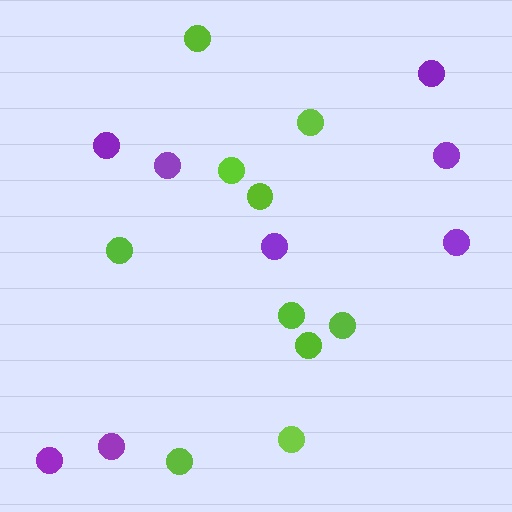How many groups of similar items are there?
There are 2 groups: one group of purple circles (8) and one group of lime circles (10).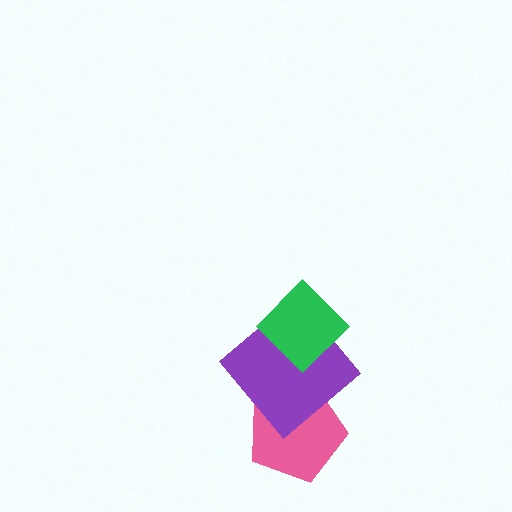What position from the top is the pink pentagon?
The pink pentagon is 3rd from the top.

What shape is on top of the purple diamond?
The green diamond is on top of the purple diamond.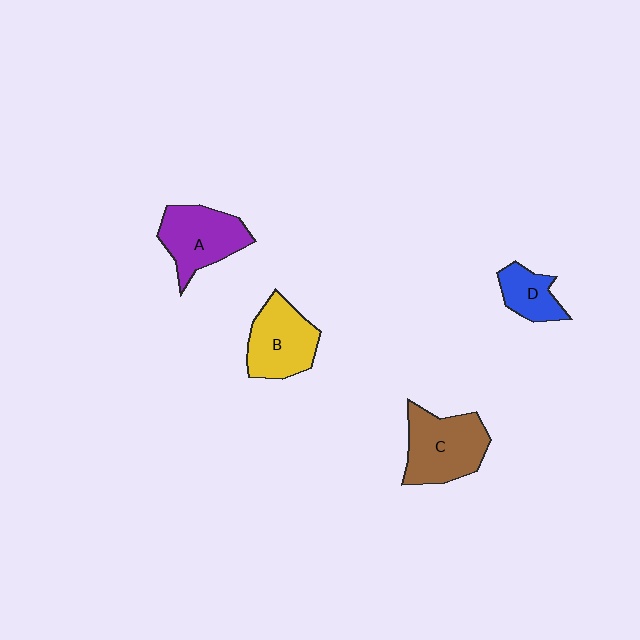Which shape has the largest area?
Shape C (brown).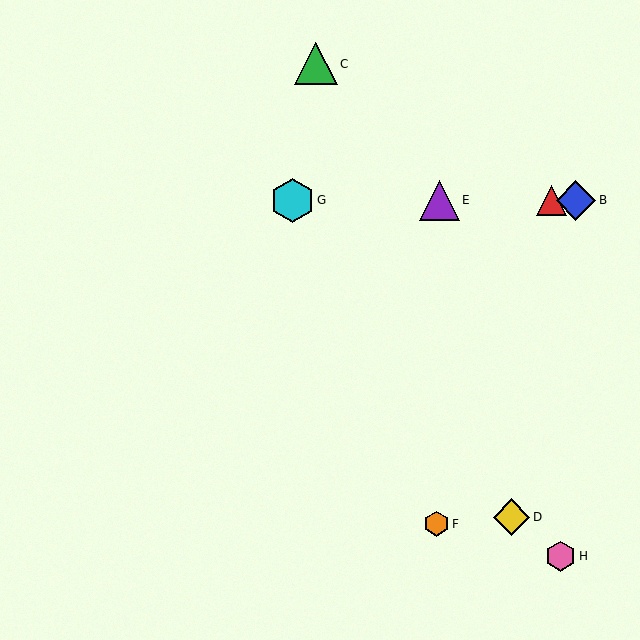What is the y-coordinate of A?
Object A is at y≈200.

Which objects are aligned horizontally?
Objects A, B, E, G are aligned horizontally.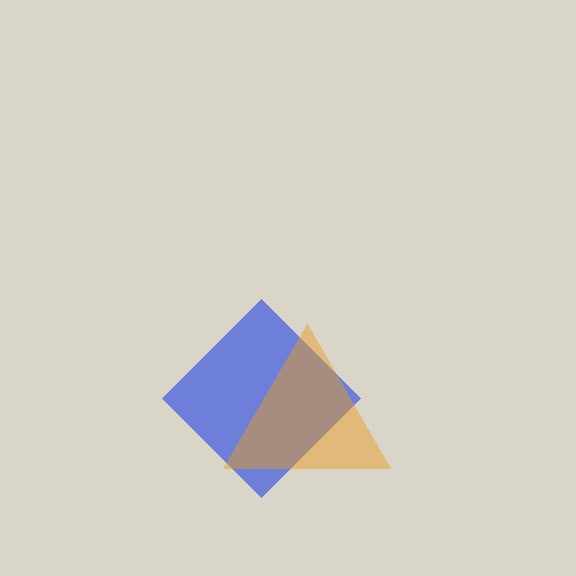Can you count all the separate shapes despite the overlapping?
Yes, there are 2 separate shapes.